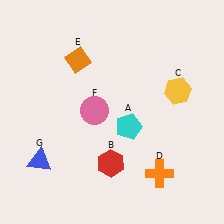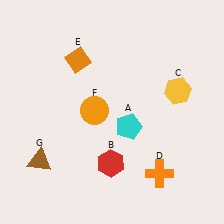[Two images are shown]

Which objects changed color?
F changed from pink to orange. G changed from blue to brown.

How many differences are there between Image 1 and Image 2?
There are 2 differences between the two images.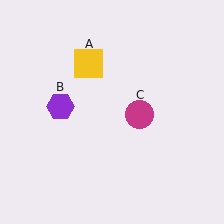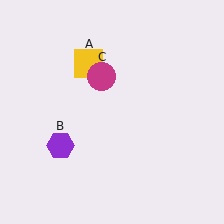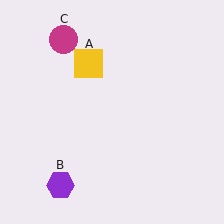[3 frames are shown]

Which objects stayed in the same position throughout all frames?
Yellow square (object A) remained stationary.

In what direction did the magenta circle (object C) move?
The magenta circle (object C) moved up and to the left.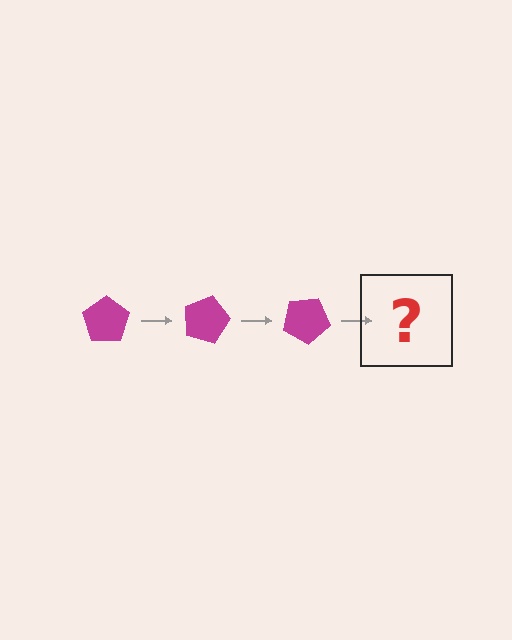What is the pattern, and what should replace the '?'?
The pattern is that the pentagon rotates 15 degrees each step. The '?' should be a magenta pentagon rotated 45 degrees.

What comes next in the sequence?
The next element should be a magenta pentagon rotated 45 degrees.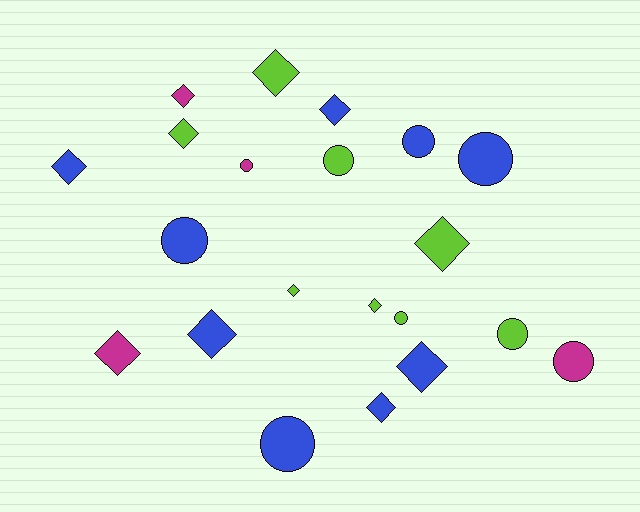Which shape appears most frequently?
Diamond, with 12 objects.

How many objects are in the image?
There are 21 objects.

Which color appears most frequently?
Blue, with 9 objects.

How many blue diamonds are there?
There are 5 blue diamonds.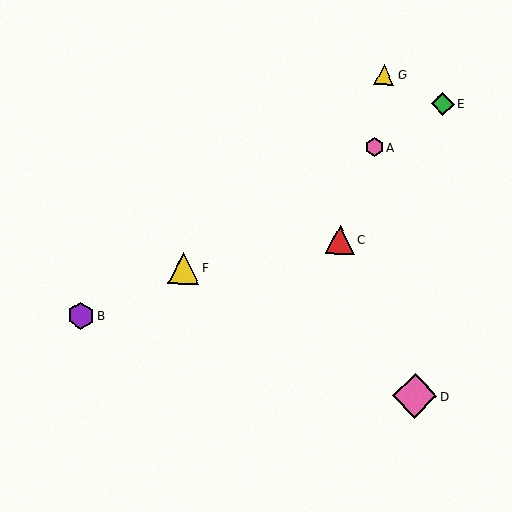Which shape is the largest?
The pink diamond (labeled D) is the largest.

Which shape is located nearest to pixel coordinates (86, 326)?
The purple hexagon (labeled B) at (80, 316) is nearest to that location.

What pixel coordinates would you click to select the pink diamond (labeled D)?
Click at (415, 396) to select the pink diamond D.